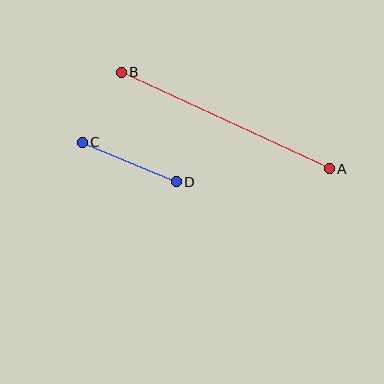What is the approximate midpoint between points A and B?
The midpoint is at approximately (225, 120) pixels.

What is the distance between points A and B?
The distance is approximately 229 pixels.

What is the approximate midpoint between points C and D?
The midpoint is at approximately (129, 162) pixels.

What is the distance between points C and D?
The distance is approximately 102 pixels.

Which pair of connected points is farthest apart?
Points A and B are farthest apart.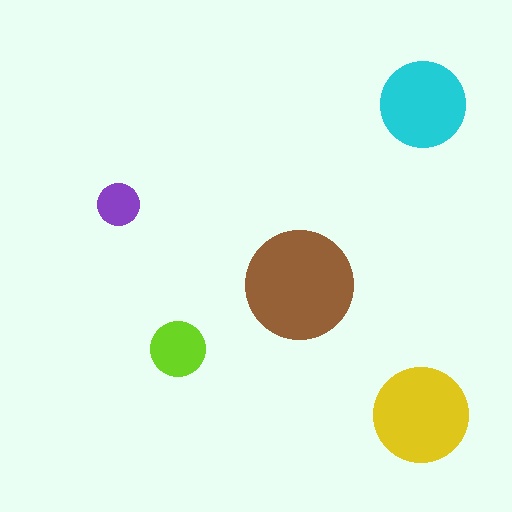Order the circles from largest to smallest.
the brown one, the yellow one, the cyan one, the lime one, the purple one.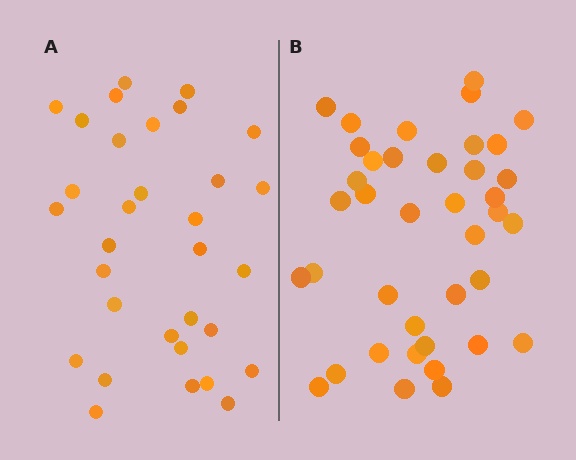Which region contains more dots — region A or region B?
Region B (the right region) has more dots.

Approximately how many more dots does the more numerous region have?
Region B has roughly 8 or so more dots than region A.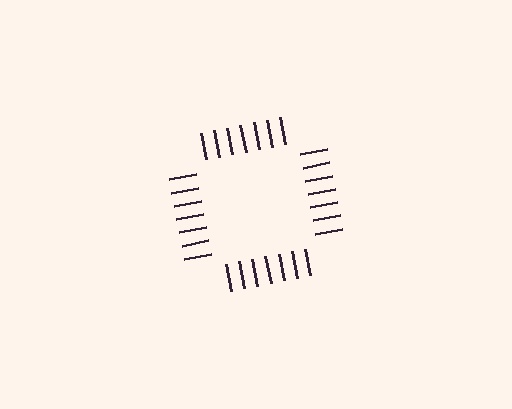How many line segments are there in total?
28 — 7 along each of the 4 edges.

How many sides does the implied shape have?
4 sides — the line-ends trace a square.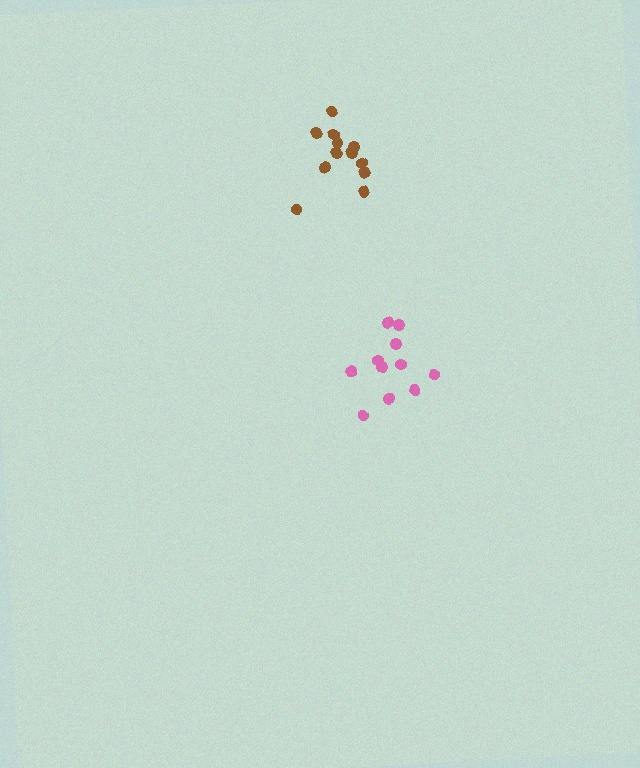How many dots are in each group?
Group 1: 11 dots, Group 2: 12 dots (23 total).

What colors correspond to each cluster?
The clusters are colored: pink, brown.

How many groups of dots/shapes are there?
There are 2 groups.